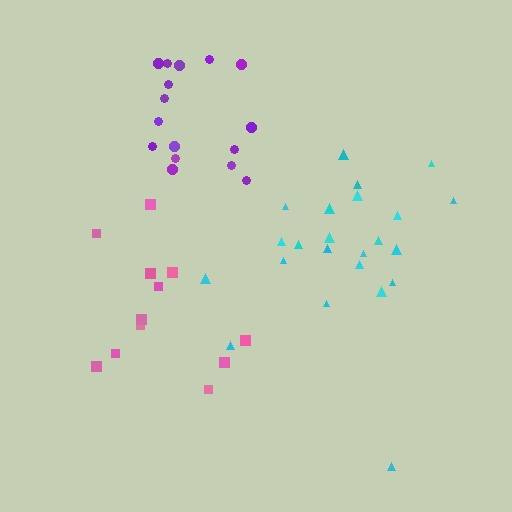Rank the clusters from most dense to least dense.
purple, cyan, pink.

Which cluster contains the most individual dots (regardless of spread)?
Cyan (23).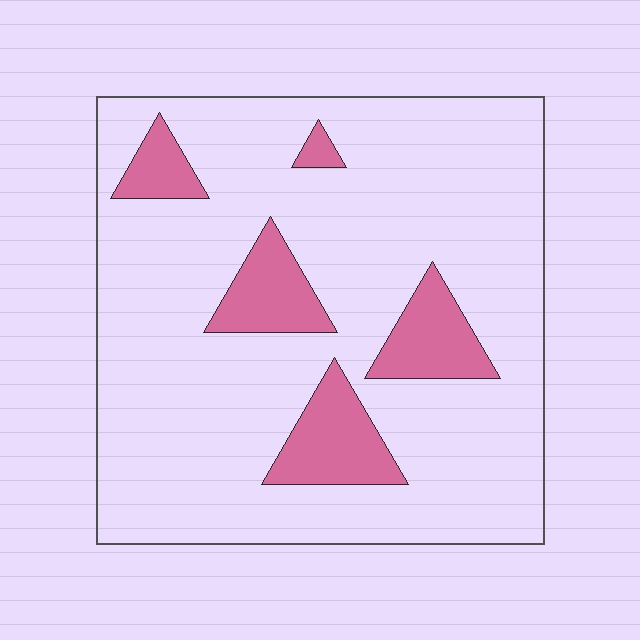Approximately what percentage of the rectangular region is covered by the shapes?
Approximately 15%.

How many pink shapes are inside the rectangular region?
5.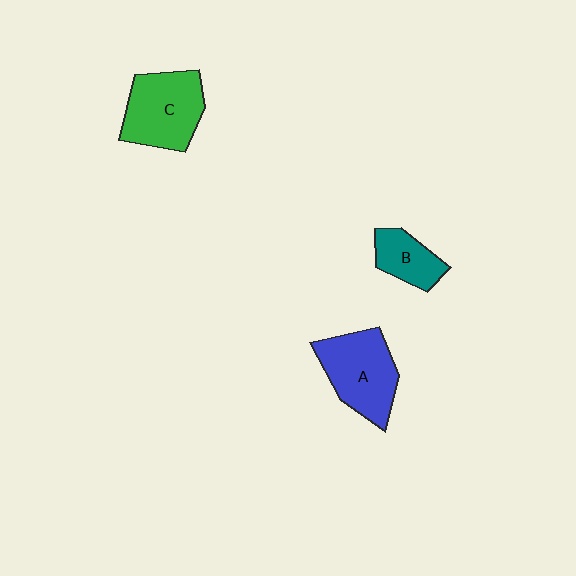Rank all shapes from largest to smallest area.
From largest to smallest: A (blue), C (green), B (teal).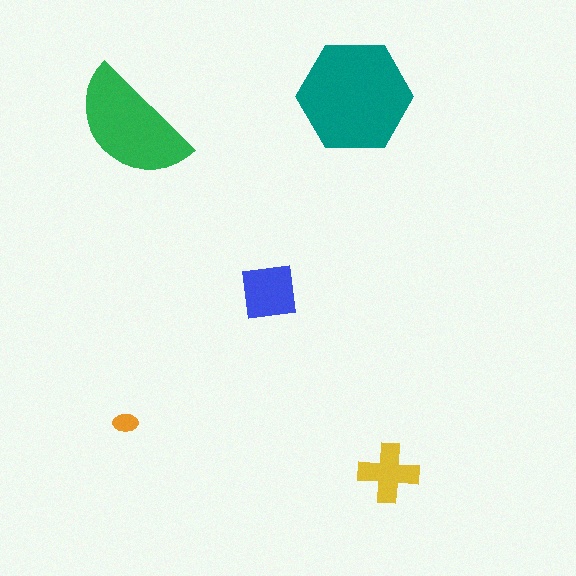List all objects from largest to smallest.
The teal hexagon, the green semicircle, the blue square, the yellow cross, the orange ellipse.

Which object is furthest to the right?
The yellow cross is rightmost.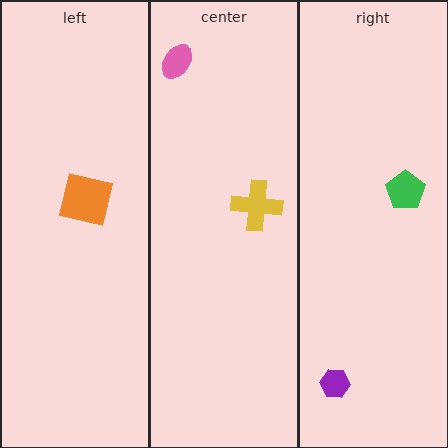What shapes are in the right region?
The purple hexagon, the green pentagon.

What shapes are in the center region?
The yellow cross, the pink ellipse.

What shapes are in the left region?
The orange square.